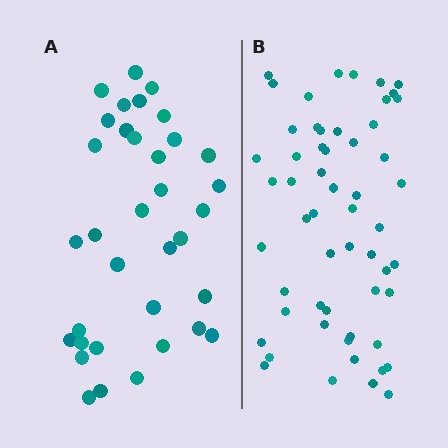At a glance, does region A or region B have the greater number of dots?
Region B (the right region) has more dots.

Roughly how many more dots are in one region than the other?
Region B has approximately 20 more dots than region A.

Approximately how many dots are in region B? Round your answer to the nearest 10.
About 60 dots. (The exact count is 56, which rounds to 60.)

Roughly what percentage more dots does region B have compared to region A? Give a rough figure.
About 60% more.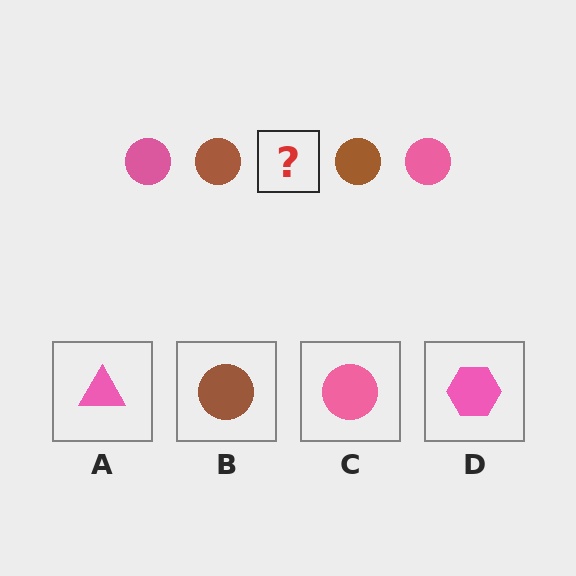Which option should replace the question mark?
Option C.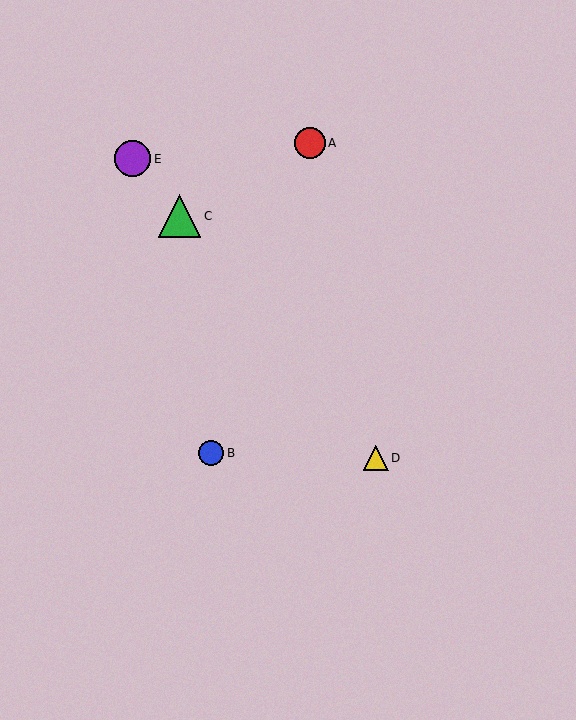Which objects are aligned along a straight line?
Objects C, D, E are aligned along a straight line.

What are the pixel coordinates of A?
Object A is at (310, 143).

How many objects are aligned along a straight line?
3 objects (C, D, E) are aligned along a straight line.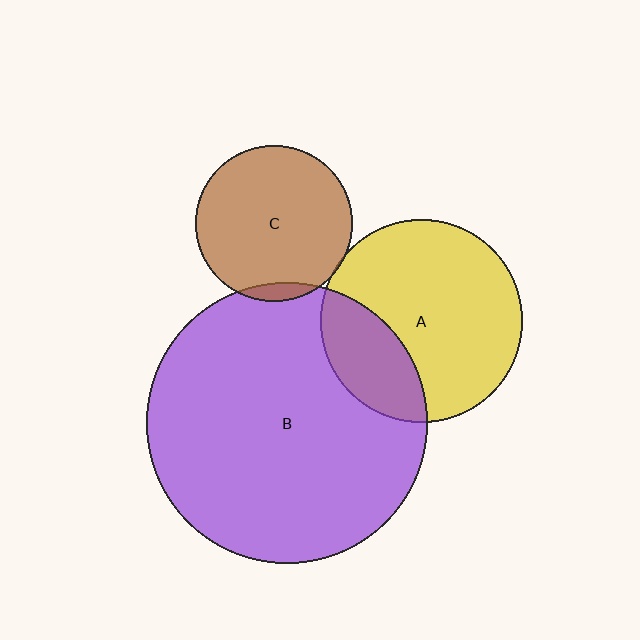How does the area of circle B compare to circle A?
Approximately 1.9 times.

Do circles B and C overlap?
Yes.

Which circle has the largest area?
Circle B (purple).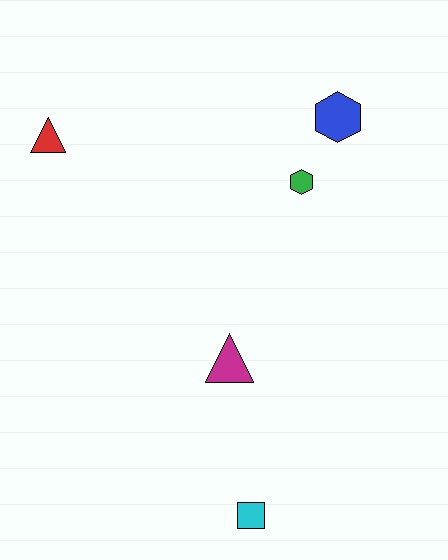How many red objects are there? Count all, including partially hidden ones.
There is 1 red object.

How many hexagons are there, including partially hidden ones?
There are 2 hexagons.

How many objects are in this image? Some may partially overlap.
There are 5 objects.